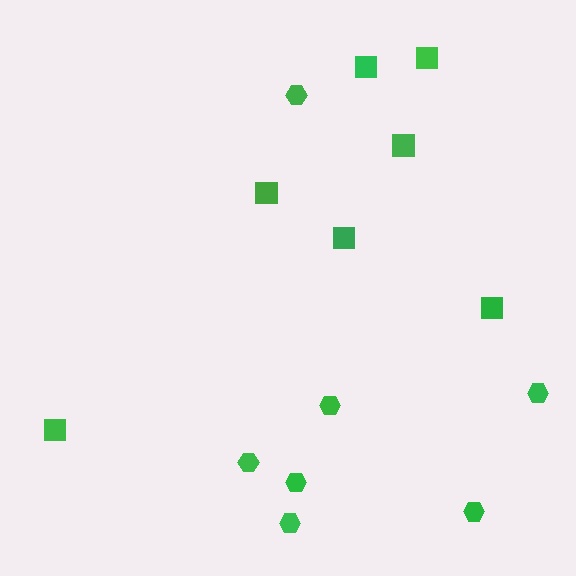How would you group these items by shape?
There are 2 groups: one group of hexagons (7) and one group of squares (7).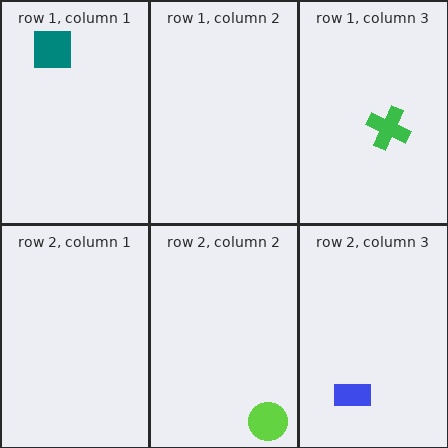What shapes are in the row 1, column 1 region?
The teal square.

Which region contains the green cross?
The row 1, column 3 region.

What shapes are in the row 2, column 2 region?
The lime circle.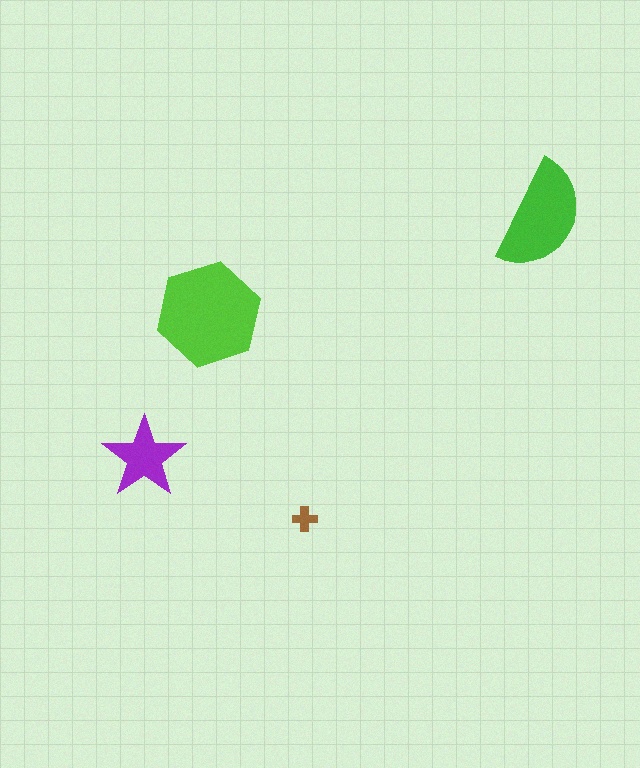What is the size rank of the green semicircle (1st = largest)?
2nd.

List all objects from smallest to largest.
The brown cross, the purple star, the green semicircle, the lime hexagon.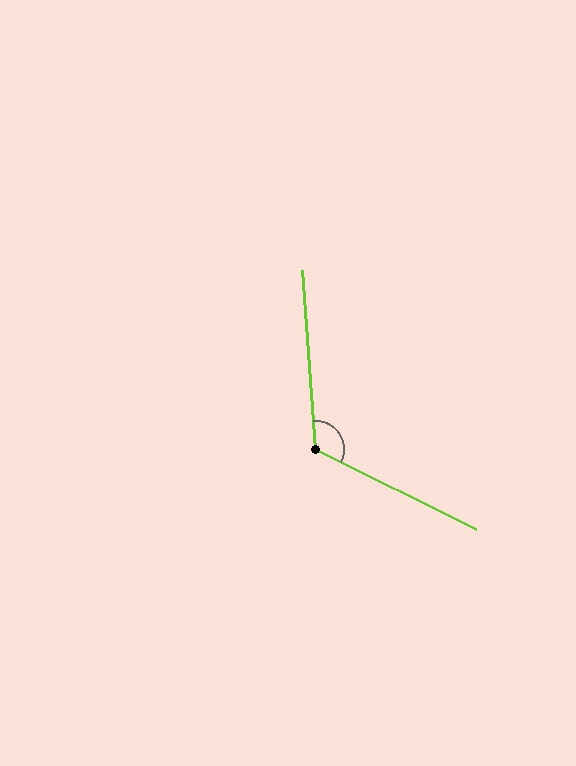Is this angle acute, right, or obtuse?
It is obtuse.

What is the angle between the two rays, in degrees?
Approximately 121 degrees.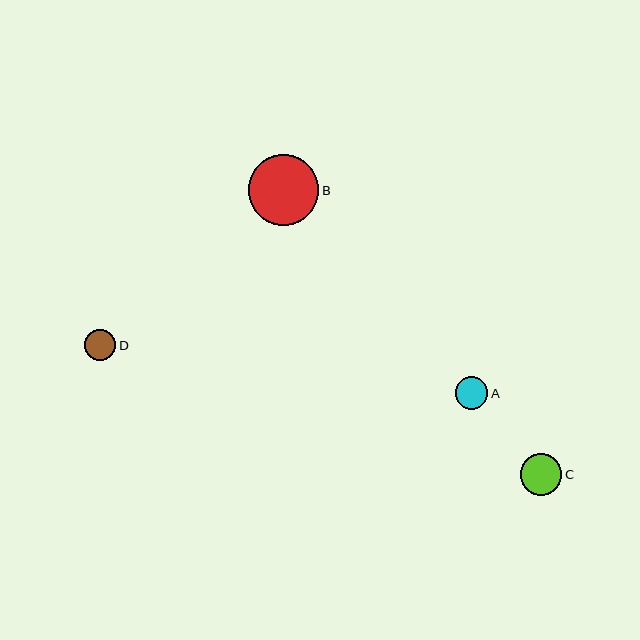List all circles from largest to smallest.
From largest to smallest: B, C, A, D.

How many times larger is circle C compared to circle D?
Circle C is approximately 1.3 times the size of circle D.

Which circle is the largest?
Circle B is the largest with a size of approximately 71 pixels.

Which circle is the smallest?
Circle D is the smallest with a size of approximately 31 pixels.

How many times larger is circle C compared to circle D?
Circle C is approximately 1.3 times the size of circle D.